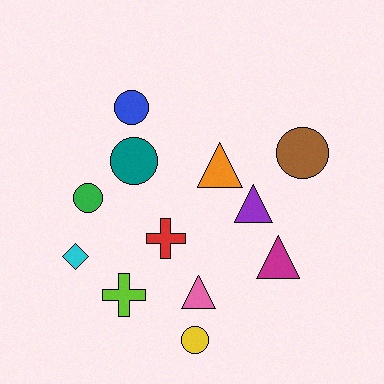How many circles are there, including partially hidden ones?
There are 5 circles.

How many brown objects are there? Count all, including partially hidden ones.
There is 1 brown object.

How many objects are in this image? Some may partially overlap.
There are 12 objects.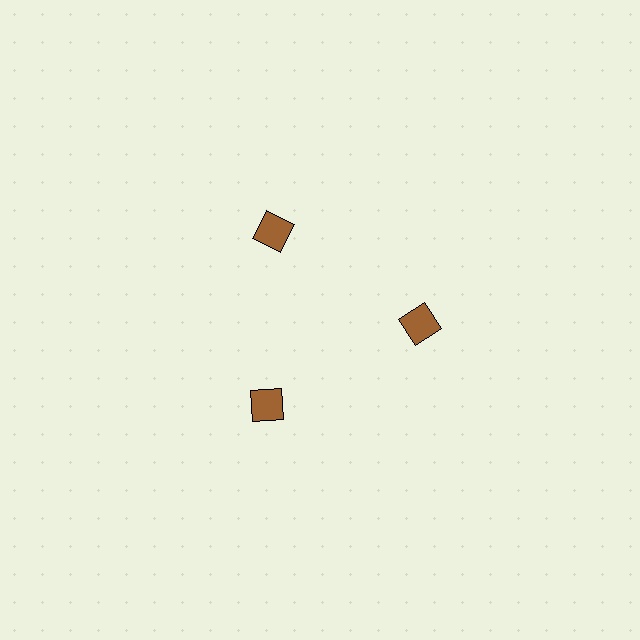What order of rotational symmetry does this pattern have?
This pattern has 3-fold rotational symmetry.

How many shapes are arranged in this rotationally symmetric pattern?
There are 3 shapes, arranged in 3 groups of 1.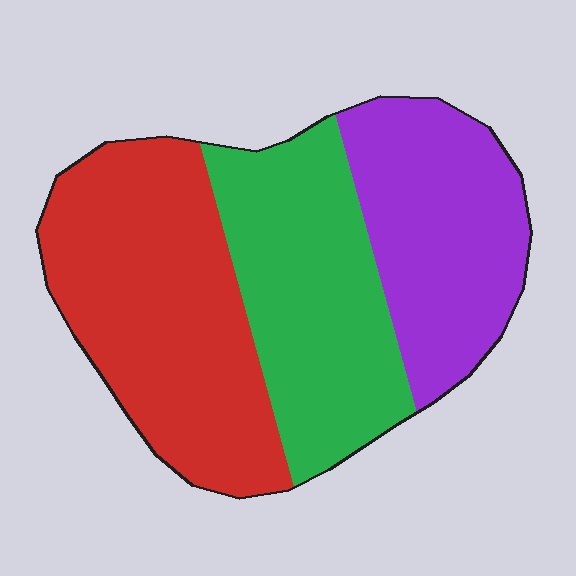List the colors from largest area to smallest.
From largest to smallest: red, green, purple.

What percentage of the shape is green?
Green covers 32% of the shape.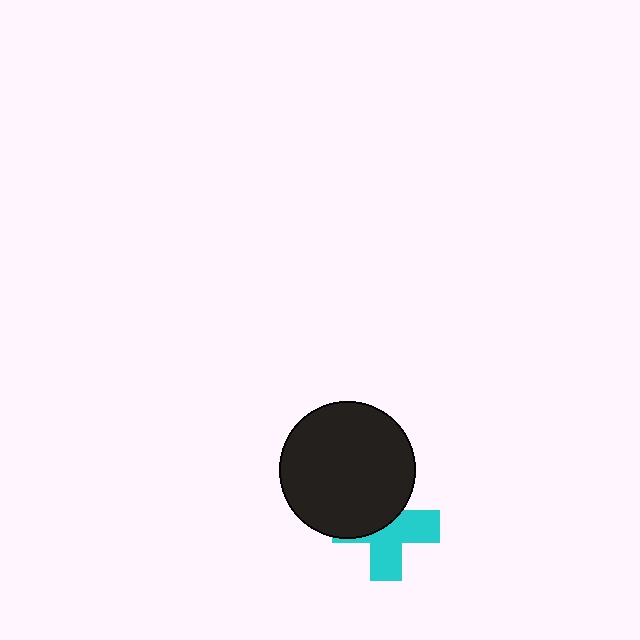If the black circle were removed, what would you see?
You would see the complete cyan cross.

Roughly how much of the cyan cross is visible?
About half of it is visible (roughly 54%).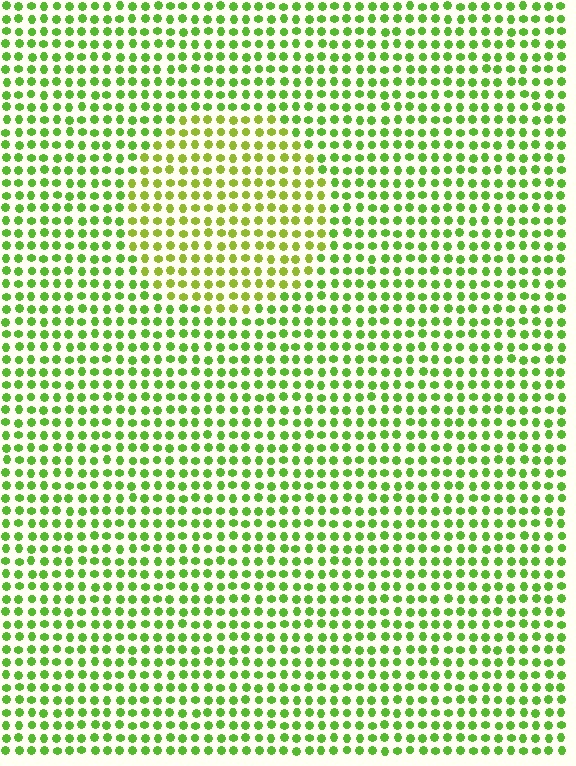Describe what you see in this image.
The image is filled with small lime elements in a uniform arrangement. A circle-shaped region is visible where the elements are tinted to a slightly different hue, forming a subtle color boundary.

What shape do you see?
I see a circle.